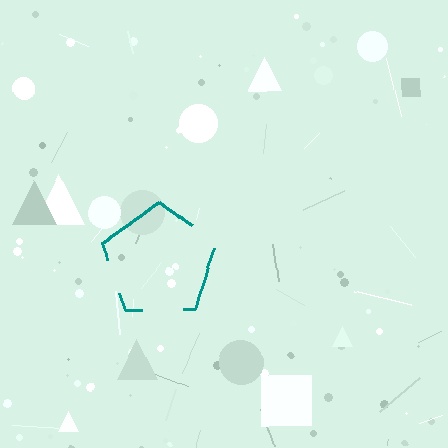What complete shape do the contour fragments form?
The contour fragments form a pentagon.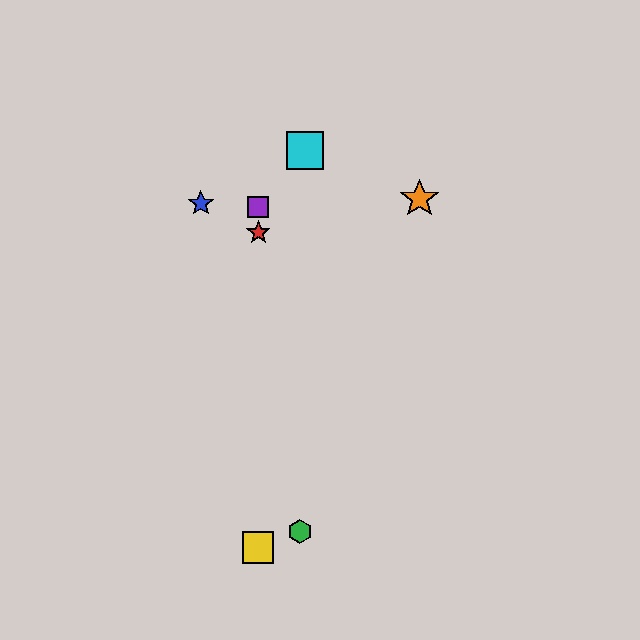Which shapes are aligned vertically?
The red star, the yellow square, the purple square are aligned vertically.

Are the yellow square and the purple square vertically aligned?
Yes, both are at x≈258.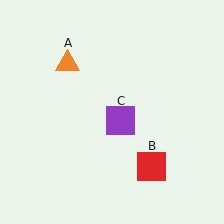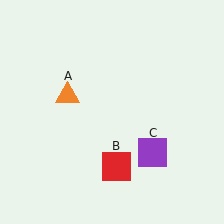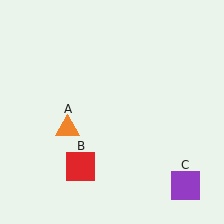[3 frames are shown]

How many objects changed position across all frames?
3 objects changed position: orange triangle (object A), red square (object B), purple square (object C).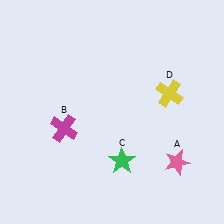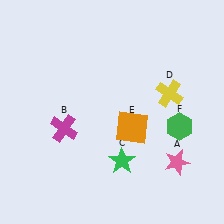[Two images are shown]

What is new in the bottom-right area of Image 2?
A green hexagon (F) was added in the bottom-right area of Image 2.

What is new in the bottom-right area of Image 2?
An orange square (E) was added in the bottom-right area of Image 2.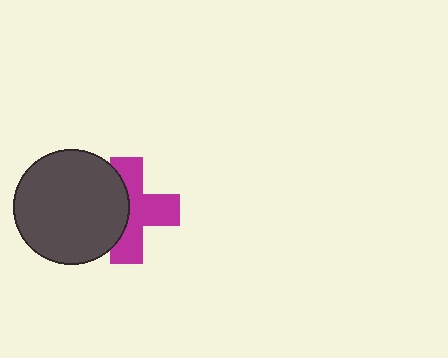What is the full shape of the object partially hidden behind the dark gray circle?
The partially hidden object is a magenta cross.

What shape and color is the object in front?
The object in front is a dark gray circle.